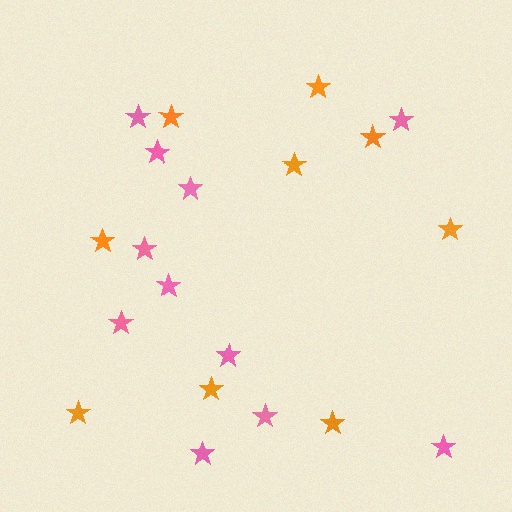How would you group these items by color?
There are 2 groups: one group of pink stars (11) and one group of orange stars (9).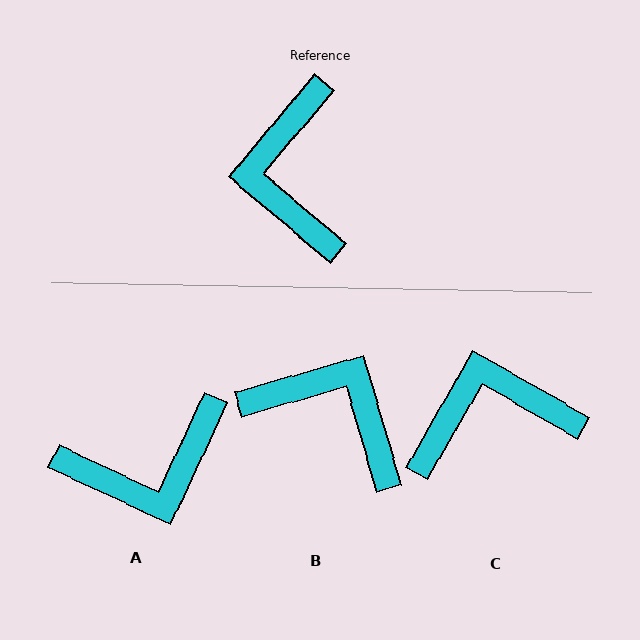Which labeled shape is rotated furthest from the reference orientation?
B, about 124 degrees away.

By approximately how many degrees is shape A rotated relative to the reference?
Approximately 105 degrees counter-clockwise.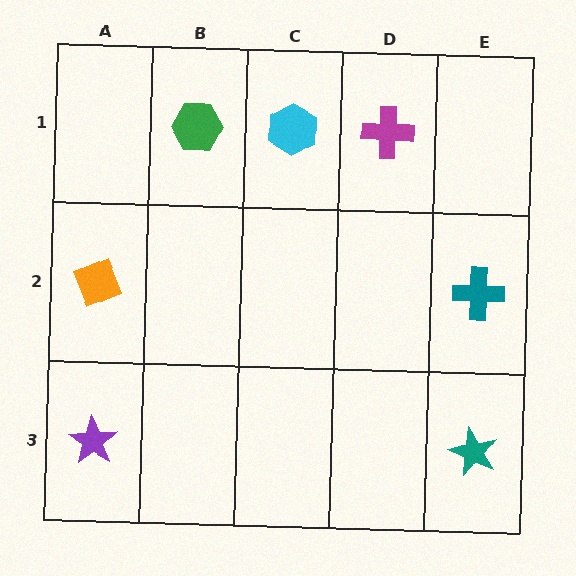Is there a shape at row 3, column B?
No, that cell is empty.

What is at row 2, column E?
A teal cross.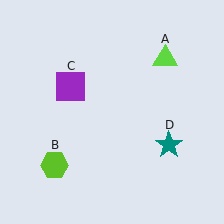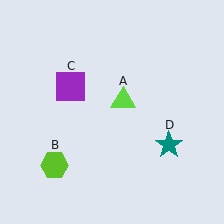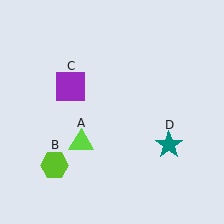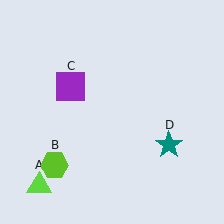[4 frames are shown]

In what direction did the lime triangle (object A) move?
The lime triangle (object A) moved down and to the left.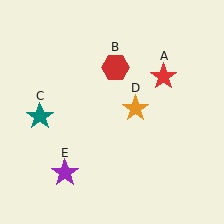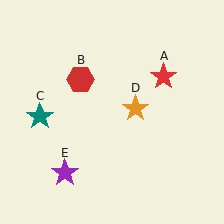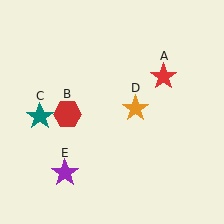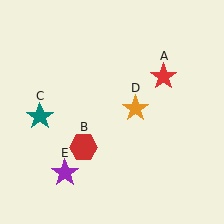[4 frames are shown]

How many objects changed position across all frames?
1 object changed position: red hexagon (object B).